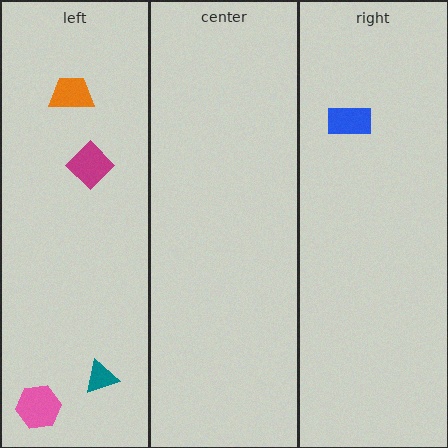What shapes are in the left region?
The magenta diamond, the teal triangle, the pink hexagon, the orange trapezoid.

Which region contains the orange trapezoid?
The left region.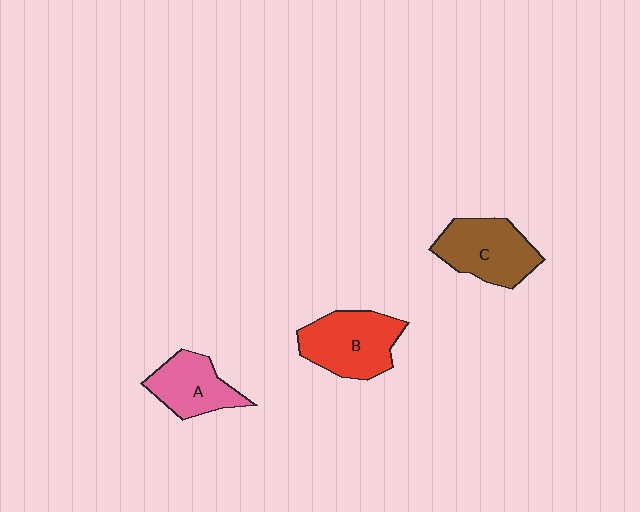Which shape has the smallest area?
Shape A (pink).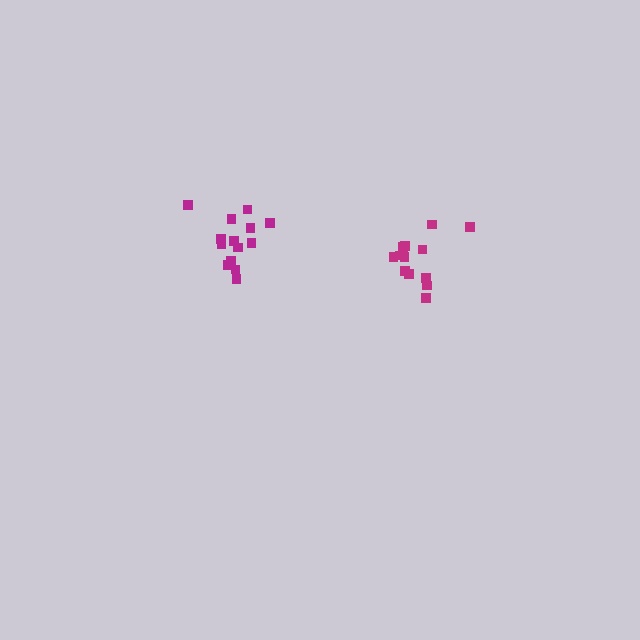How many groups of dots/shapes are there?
There are 2 groups.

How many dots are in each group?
Group 1: 13 dots, Group 2: 14 dots (27 total).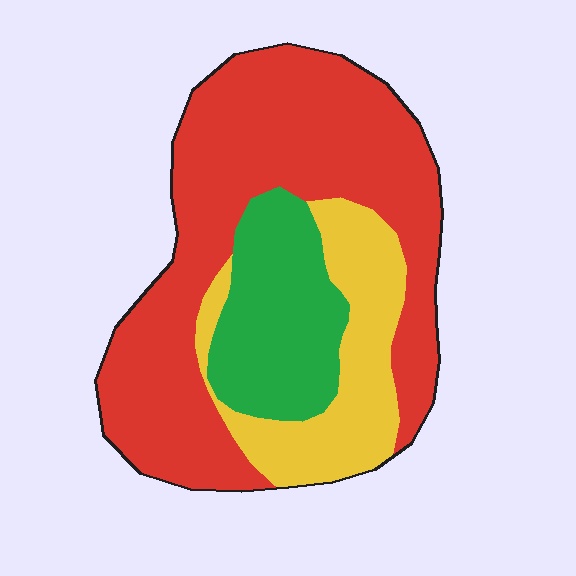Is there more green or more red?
Red.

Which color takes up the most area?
Red, at roughly 60%.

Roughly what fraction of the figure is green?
Green takes up about one fifth (1/5) of the figure.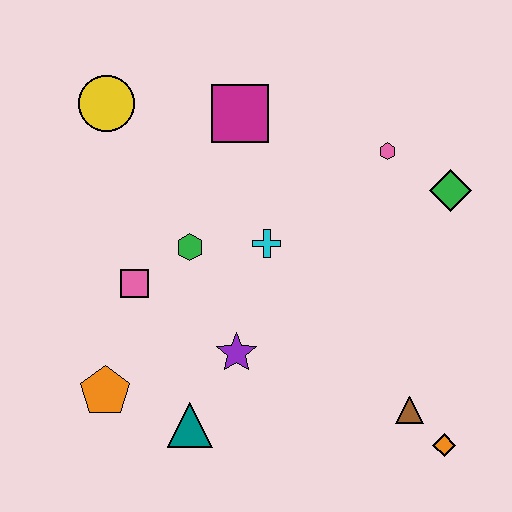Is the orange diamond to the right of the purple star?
Yes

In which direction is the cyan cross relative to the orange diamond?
The cyan cross is above the orange diamond.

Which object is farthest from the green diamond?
The orange pentagon is farthest from the green diamond.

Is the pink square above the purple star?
Yes